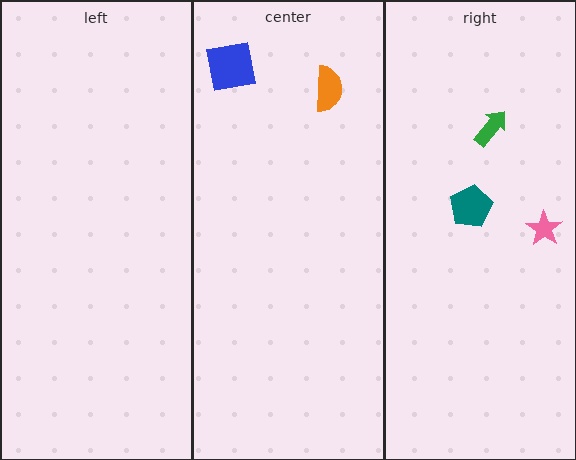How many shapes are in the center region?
2.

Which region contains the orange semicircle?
The center region.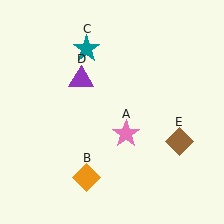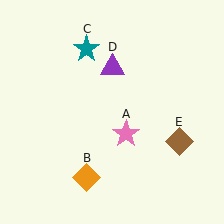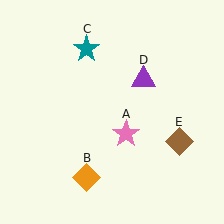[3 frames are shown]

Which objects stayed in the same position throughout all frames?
Pink star (object A) and orange diamond (object B) and teal star (object C) and brown diamond (object E) remained stationary.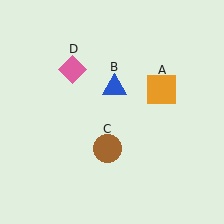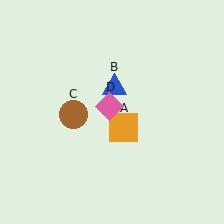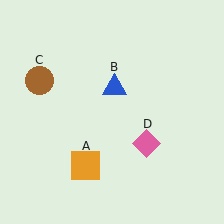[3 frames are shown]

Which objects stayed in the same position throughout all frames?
Blue triangle (object B) remained stationary.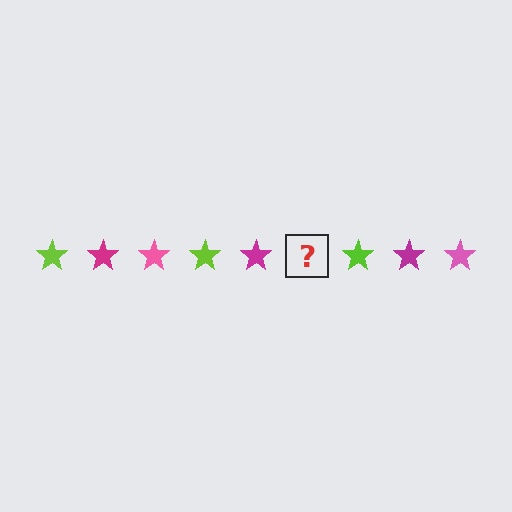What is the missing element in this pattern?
The missing element is a pink star.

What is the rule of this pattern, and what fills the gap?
The rule is that the pattern cycles through lime, magenta, pink stars. The gap should be filled with a pink star.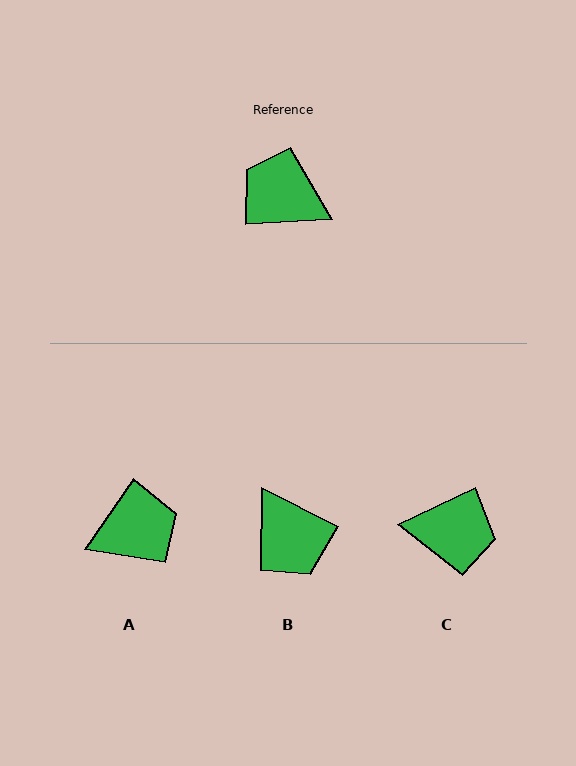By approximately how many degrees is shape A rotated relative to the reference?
Approximately 129 degrees clockwise.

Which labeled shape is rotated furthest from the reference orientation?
C, about 158 degrees away.